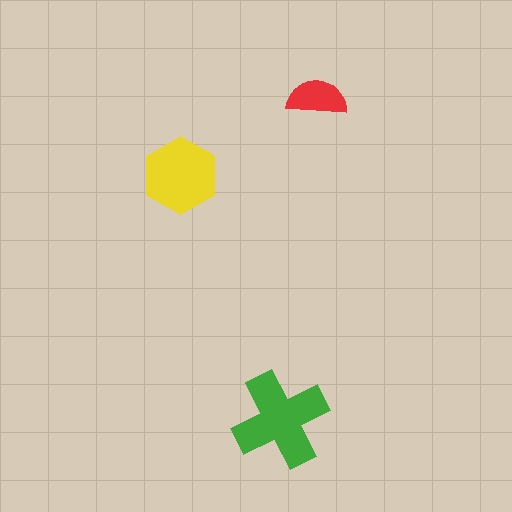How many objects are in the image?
There are 3 objects in the image.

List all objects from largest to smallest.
The green cross, the yellow hexagon, the red semicircle.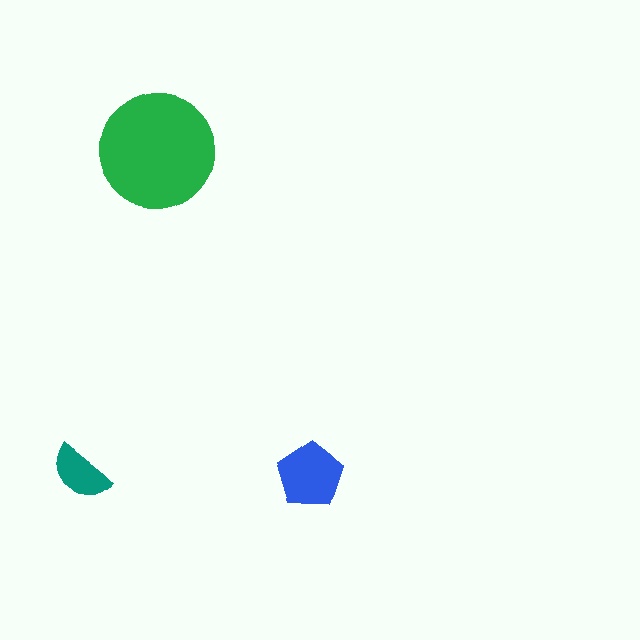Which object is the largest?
The green circle.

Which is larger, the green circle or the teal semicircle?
The green circle.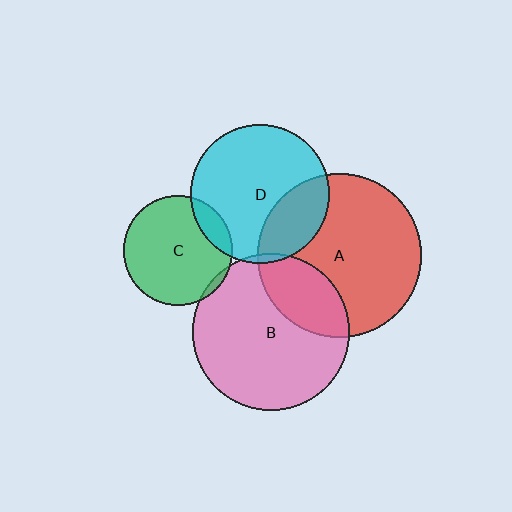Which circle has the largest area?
Circle A (red).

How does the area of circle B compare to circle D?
Approximately 1.3 times.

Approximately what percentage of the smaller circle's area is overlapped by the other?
Approximately 25%.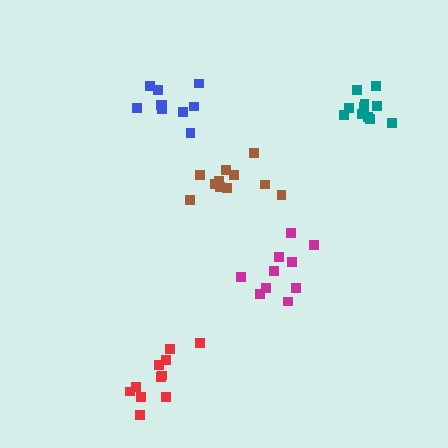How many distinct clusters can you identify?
There are 5 distinct clusters.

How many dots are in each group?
Group 1: 11 dots, Group 2: 10 dots, Group 3: 10 dots, Group 4: 11 dots, Group 5: 11 dots (53 total).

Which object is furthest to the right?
The teal cluster is rightmost.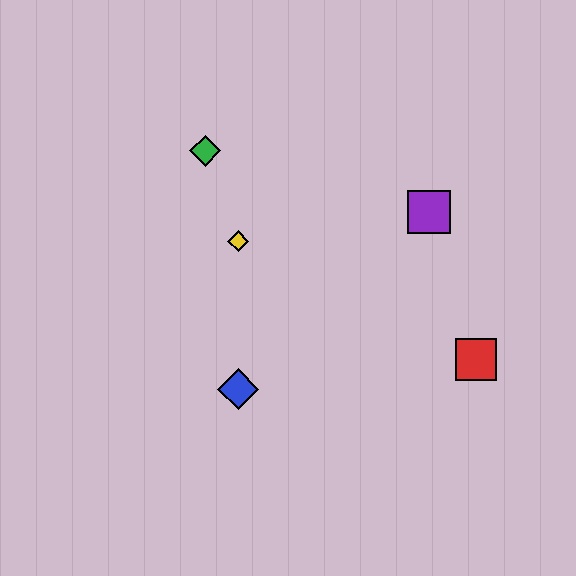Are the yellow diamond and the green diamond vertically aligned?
No, the yellow diamond is at x≈238 and the green diamond is at x≈205.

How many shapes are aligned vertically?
2 shapes (the blue diamond, the yellow diamond) are aligned vertically.